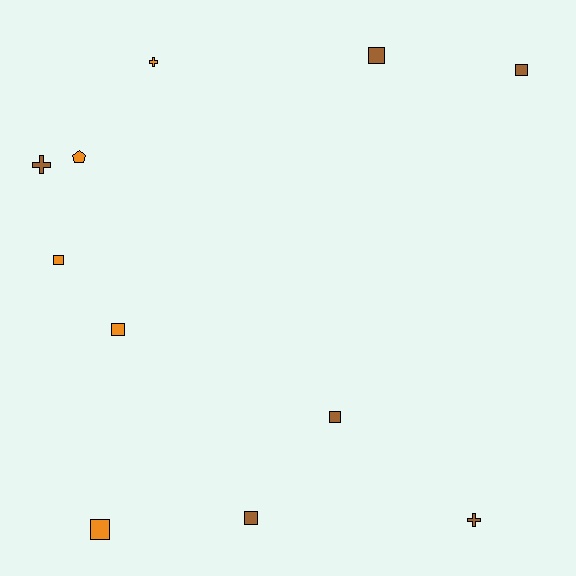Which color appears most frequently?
Brown, with 6 objects.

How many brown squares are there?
There are 4 brown squares.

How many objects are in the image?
There are 11 objects.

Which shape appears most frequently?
Square, with 7 objects.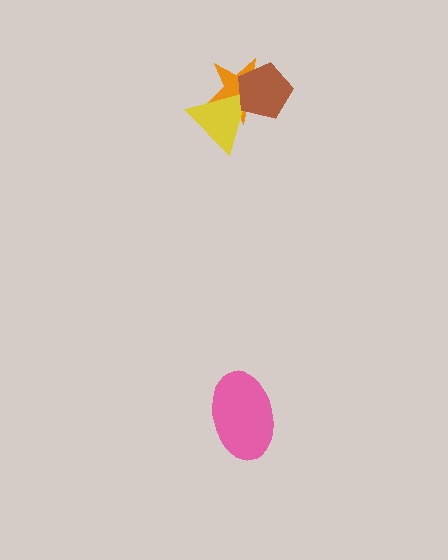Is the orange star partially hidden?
Yes, it is partially covered by another shape.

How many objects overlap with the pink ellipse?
0 objects overlap with the pink ellipse.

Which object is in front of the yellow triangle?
The brown pentagon is in front of the yellow triangle.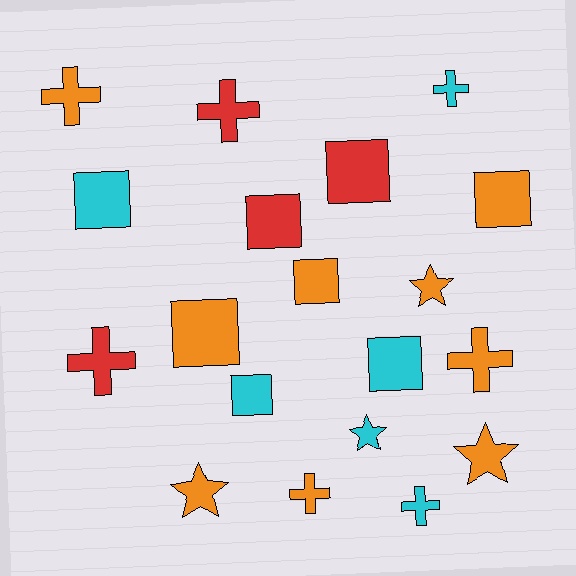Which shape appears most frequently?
Square, with 8 objects.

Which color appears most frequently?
Orange, with 9 objects.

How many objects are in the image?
There are 19 objects.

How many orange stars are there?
There are 3 orange stars.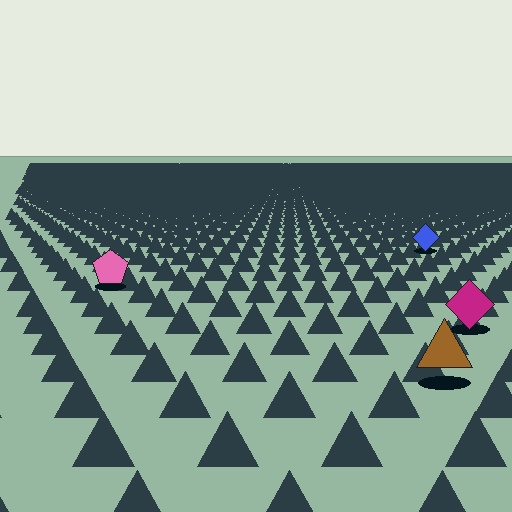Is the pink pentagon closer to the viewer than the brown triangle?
No. The brown triangle is closer — you can tell from the texture gradient: the ground texture is coarser near it.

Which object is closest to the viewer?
The brown triangle is closest. The texture marks near it are larger and more spread out.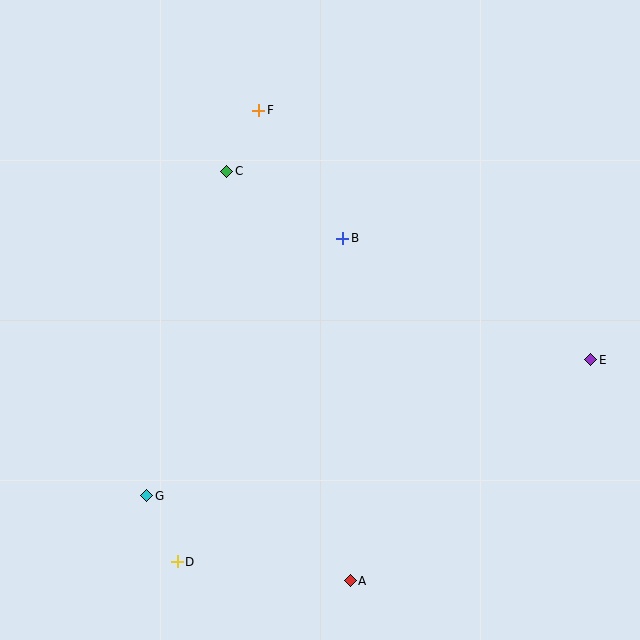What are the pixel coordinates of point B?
Point B is at (343, 238).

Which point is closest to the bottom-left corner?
Point D is closest to the bottom-left corner.